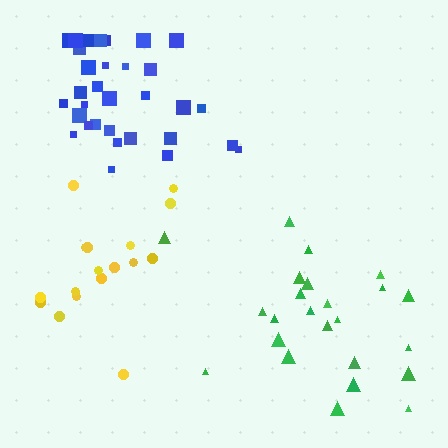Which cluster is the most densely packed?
Blue.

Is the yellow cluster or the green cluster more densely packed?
Yellow.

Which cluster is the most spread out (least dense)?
Green.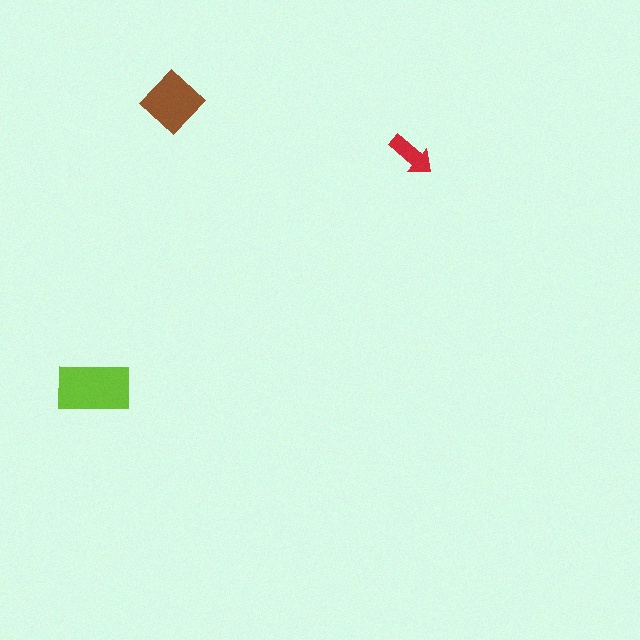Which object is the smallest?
The red arrow.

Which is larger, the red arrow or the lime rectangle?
The lime rectangle.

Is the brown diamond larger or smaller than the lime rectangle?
Smaller.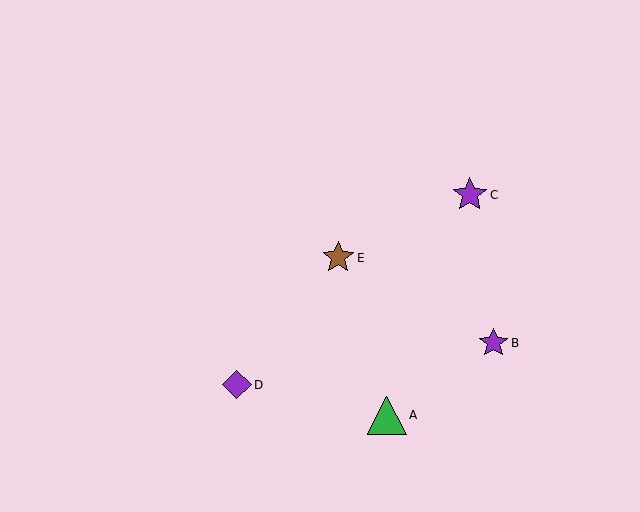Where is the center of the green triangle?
The center of the green triangle is at (387, 415).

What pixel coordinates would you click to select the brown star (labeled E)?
Click at (338, 258) to select the brown star E.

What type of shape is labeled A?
Shape A is a green triangle.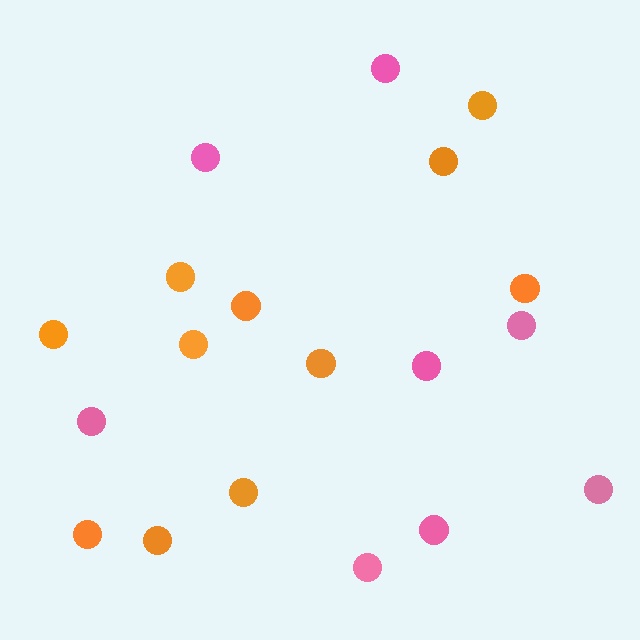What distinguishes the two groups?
There are 2 groups: one group of pink circles (8) and one group of orange circles (11).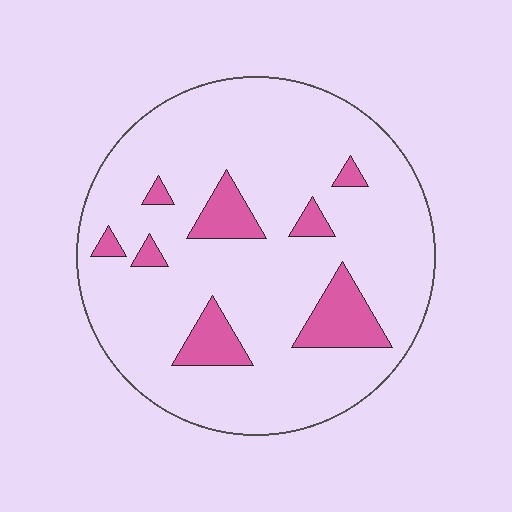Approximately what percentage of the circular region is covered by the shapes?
Approximately 15%.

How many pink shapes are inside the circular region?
8.